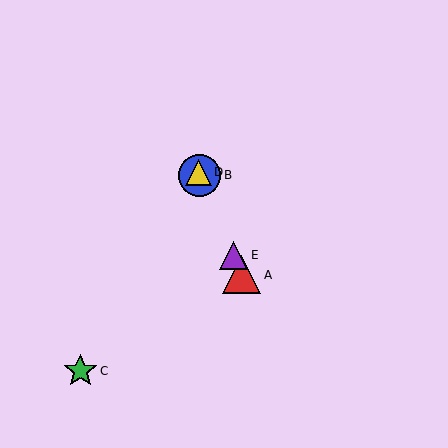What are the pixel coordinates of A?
Object A is at (242, 275).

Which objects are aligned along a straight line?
Objects A, B, D, E are aligned along a straight line.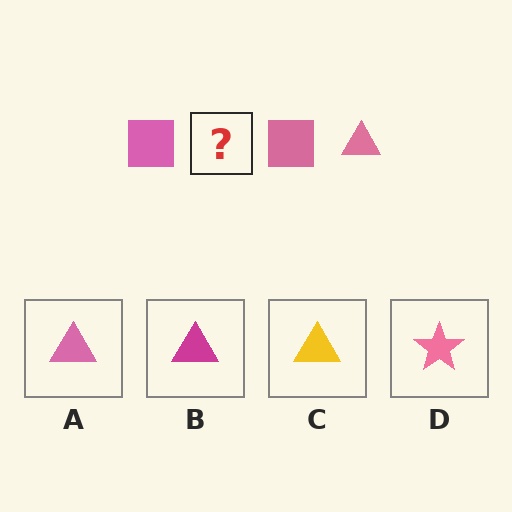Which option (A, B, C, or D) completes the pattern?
A.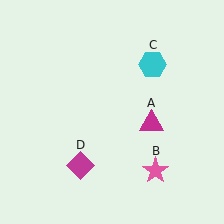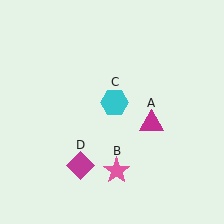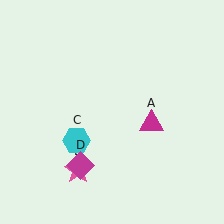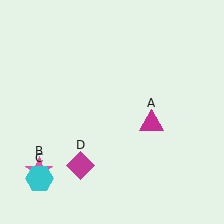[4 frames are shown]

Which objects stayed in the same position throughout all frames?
Magenta triangle (object A) and magenta diamond (object D) remained stationary.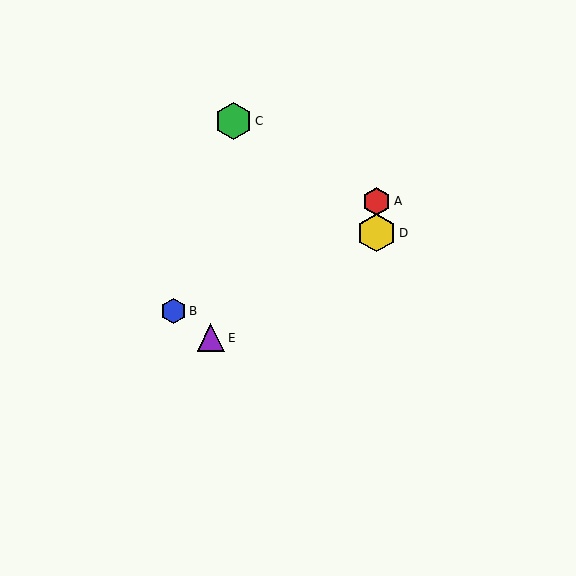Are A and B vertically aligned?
No, A is at x≈377 and B is at x≈173.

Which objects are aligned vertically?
Objects A, D are aligned vertically.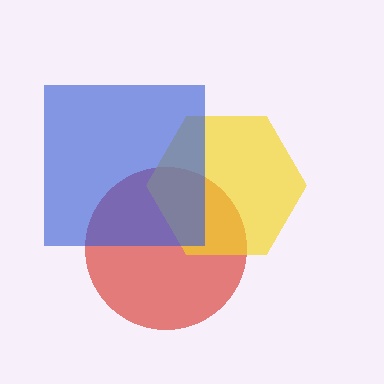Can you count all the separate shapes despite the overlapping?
Yes, there are 3 separate shapes.